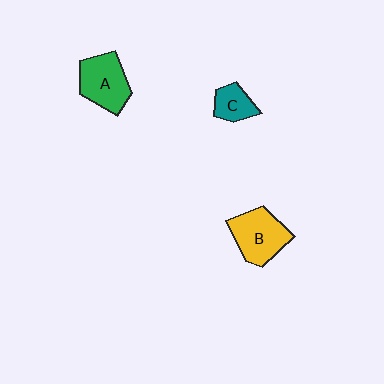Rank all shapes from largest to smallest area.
From largest to smallest: B (yellow), A (green), C (teal).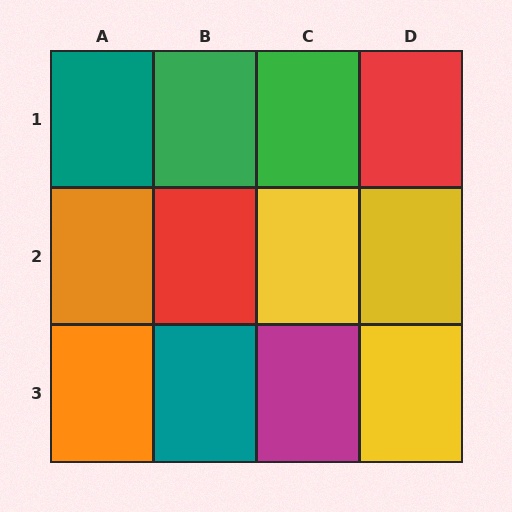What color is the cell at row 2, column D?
Yellow.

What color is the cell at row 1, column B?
Green.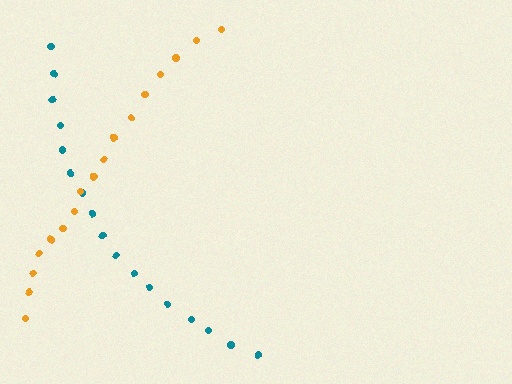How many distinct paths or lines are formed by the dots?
There are 2 distinct paths.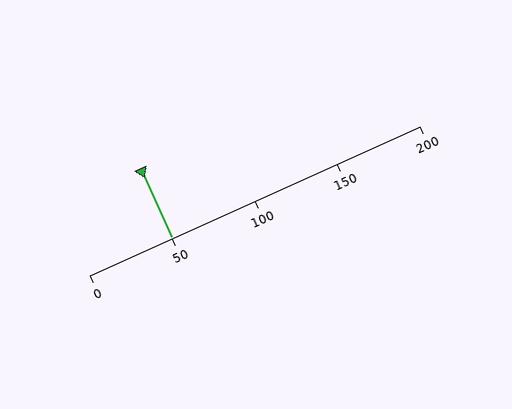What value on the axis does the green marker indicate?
The marker indicates approximately 50.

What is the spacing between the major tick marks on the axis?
The major ticks are spaced 50 apart.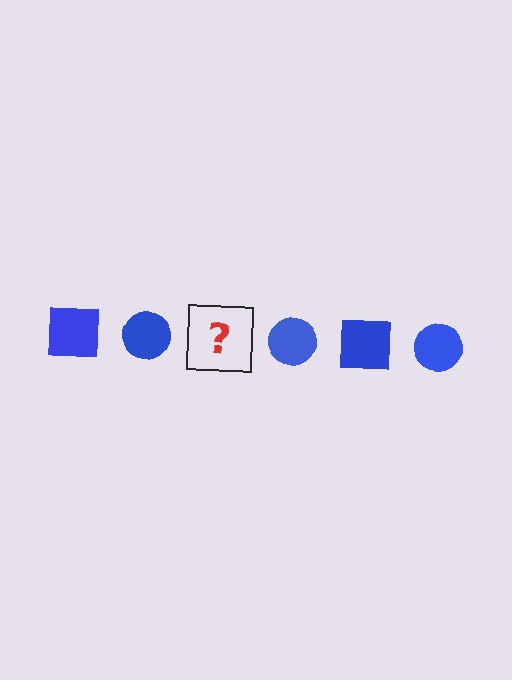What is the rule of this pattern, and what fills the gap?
The rule is that the pattern cycles through square, circle shapes in blue. The gap should be filled with a blue square.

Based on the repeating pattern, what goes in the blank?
The blank should be a blue square.